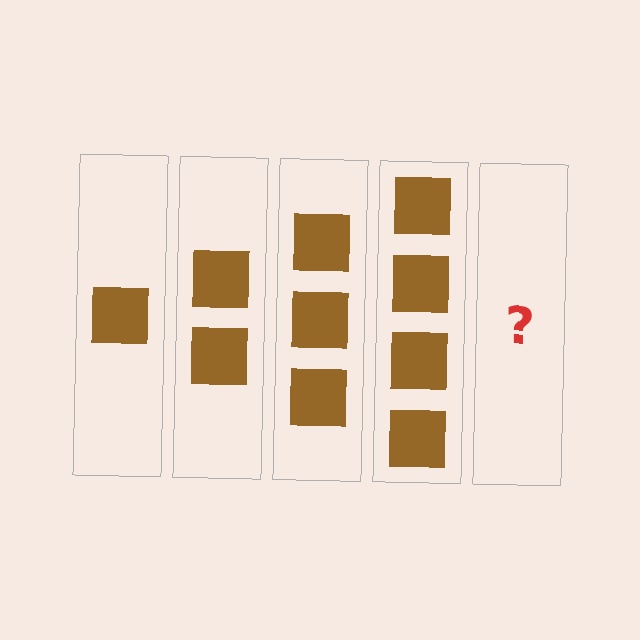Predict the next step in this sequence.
The next step is 5 squares.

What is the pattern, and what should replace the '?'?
The pattern is that each step adds one more square. The '?' should be 5 squares.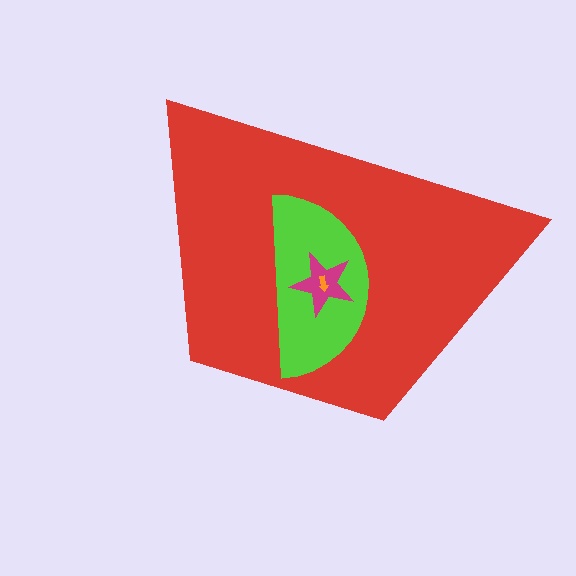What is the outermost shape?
The red trapezoid.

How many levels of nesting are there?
4.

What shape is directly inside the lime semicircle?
The magenta star.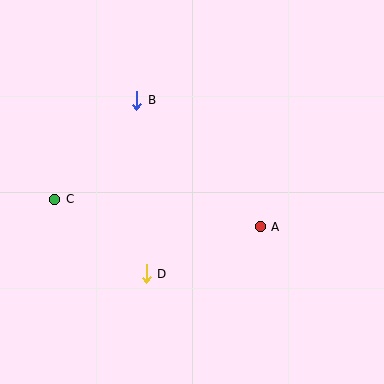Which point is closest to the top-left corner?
Point B is closest to the top-left corner.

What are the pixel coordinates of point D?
Point D is at (146, 274).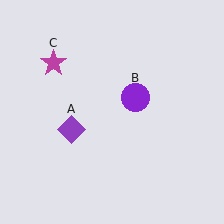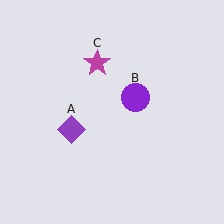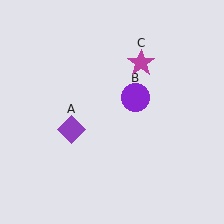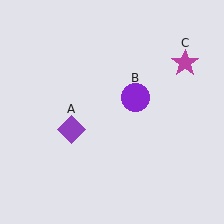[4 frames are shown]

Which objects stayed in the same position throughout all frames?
Purple diamond (object A) and purple circle (object B) remained stationary.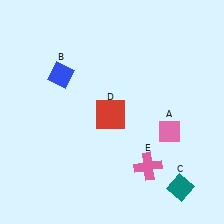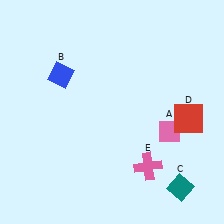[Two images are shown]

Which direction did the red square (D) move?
The red square (D) moved right.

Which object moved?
The red square (D) moved right.